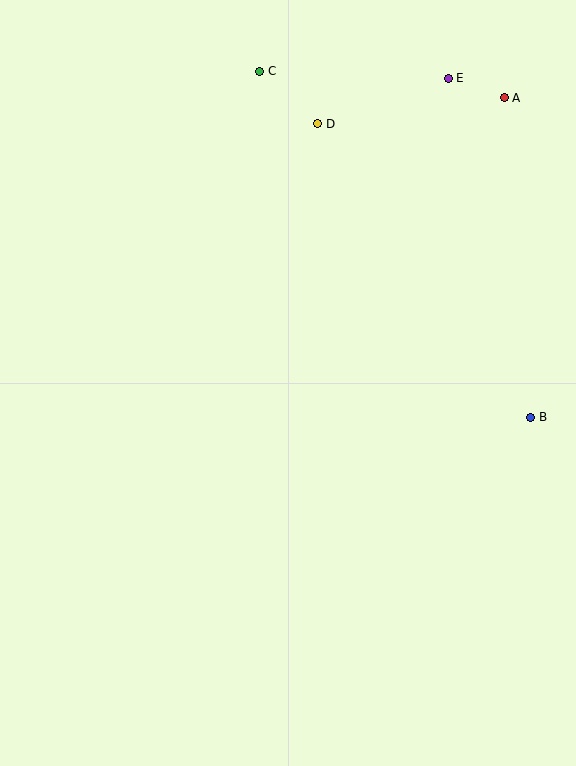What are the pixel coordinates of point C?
Point C is at (260, 71).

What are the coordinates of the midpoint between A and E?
The midpoint between A and E is at (476, 88).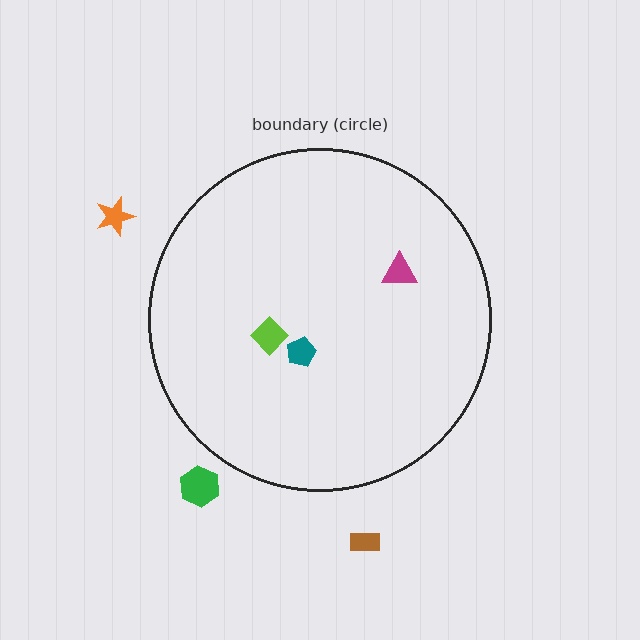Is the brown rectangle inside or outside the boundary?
Outside.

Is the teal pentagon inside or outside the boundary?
Inside.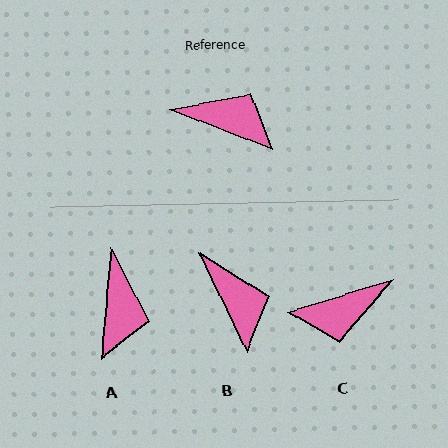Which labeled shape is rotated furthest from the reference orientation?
C, about 141 degrees away.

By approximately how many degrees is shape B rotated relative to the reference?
Approximately 43 degrees clockwise.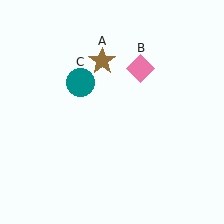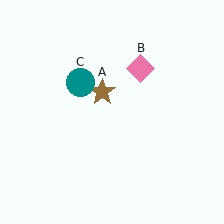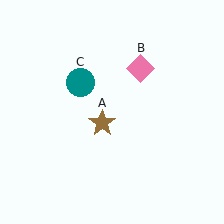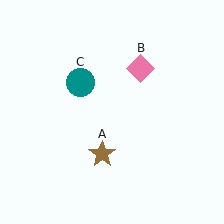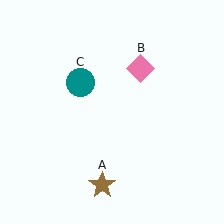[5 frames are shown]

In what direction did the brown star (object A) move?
The brown star (object A) moved down.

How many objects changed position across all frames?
1 object changed position: brown star (object A).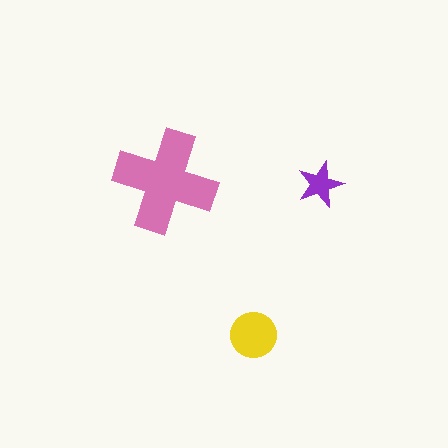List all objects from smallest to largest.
The purple star, the yellow circle, the pink cross.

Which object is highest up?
The pink cross is topmost.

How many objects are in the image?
There are 3 objects in the image.